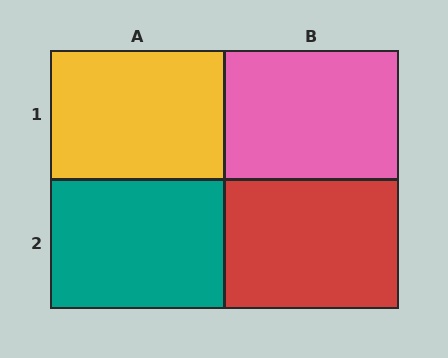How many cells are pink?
1 cell is pink.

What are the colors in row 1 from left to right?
Yellow, pink.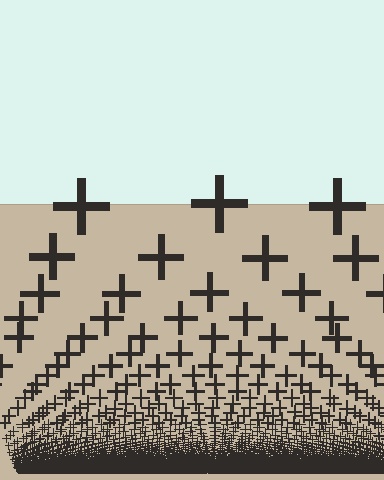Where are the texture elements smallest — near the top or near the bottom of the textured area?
Near the bottom.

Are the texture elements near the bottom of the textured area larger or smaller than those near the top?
Smaller. The gradient is inverted — elements near the bottom are smaller and denser.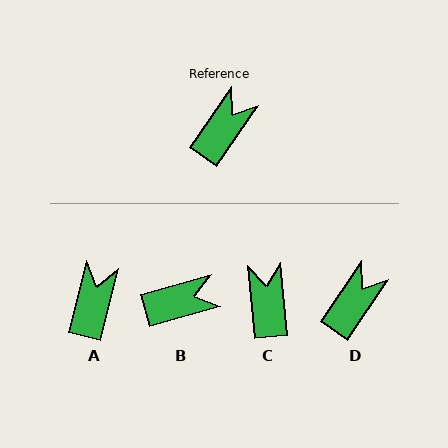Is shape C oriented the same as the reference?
No, it is off by about 39 degrees.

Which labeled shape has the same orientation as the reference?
D.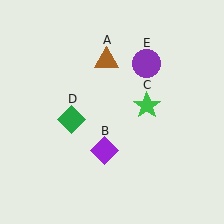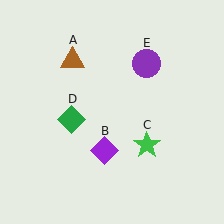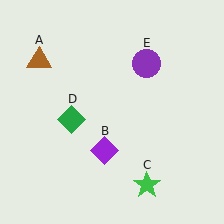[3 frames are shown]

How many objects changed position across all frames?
2 objects changed position: brown triangle (object A), green star (object C).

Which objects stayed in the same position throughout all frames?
Purple diamond (object B) and green diamond (object D) and purple circle (object E) remained stationary.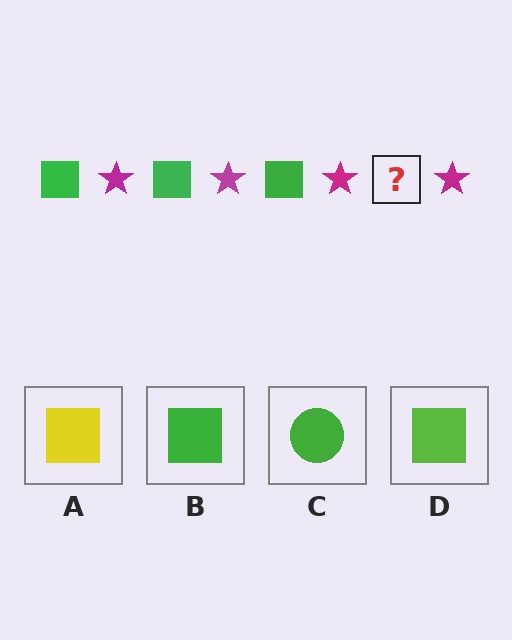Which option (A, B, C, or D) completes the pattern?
B.